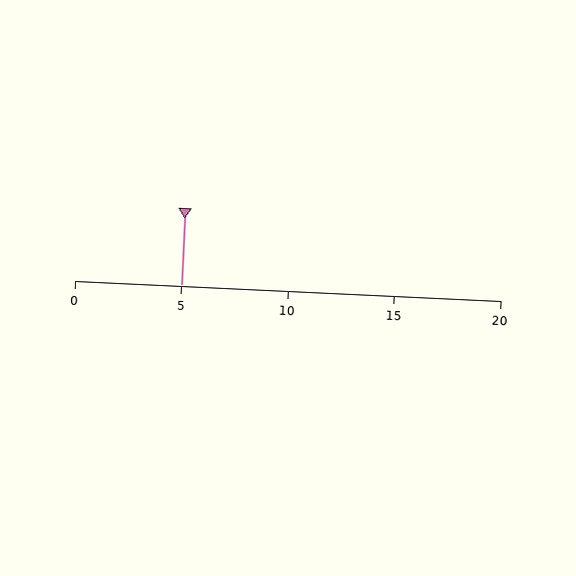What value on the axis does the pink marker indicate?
The marker indicates approximately 5.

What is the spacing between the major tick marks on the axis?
The major ticks are spaced 5 apart.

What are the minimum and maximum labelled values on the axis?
The axis runs from 0 to 20.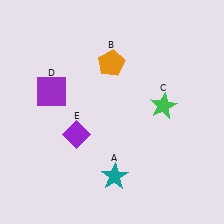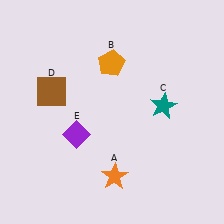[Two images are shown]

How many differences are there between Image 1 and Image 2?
There are 3 differences between the two images.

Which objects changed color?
A changed from teal to orange. C changed from green to teal. D changed from purple to brown.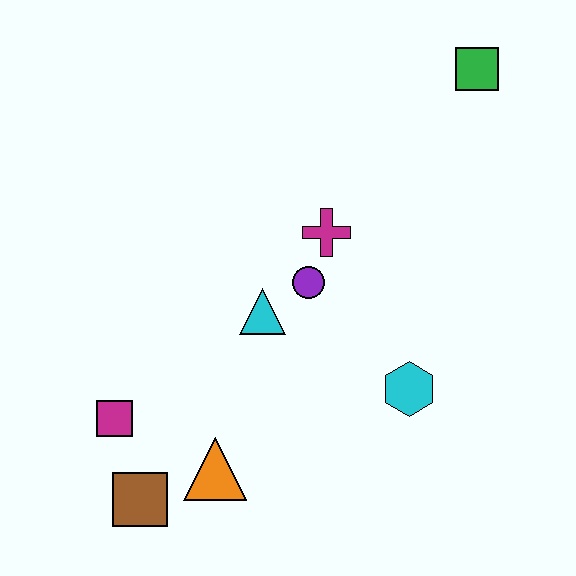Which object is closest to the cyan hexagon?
The purple circle is closest to the cyan hexagon.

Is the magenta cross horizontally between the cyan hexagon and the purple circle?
Yes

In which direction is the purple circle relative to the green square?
The purple circle is below the green square.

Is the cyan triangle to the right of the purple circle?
No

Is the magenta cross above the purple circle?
Yes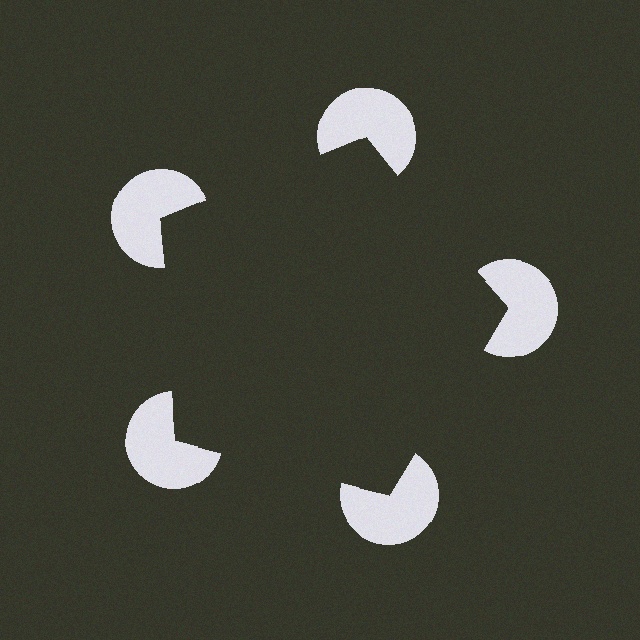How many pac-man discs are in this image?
There are 5 — one at each vertex of the illusory pentagon.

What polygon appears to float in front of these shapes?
An illusory pentagon — its edges are inferred from the aligned wedge cuts in the pac-man discs, not physically drawn.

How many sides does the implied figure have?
5 sides.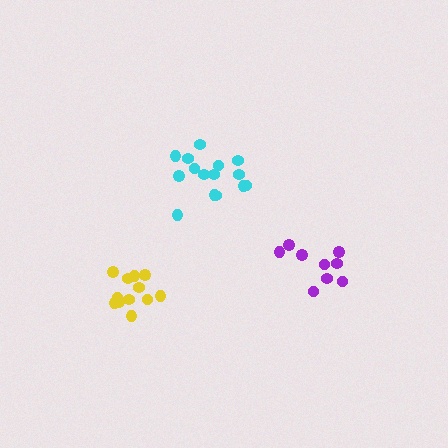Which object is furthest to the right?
The purple cluster is rightmost.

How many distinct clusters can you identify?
There are 3 distinct clusters.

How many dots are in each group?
Group 1: 9 dots, Group 2: 15 dots, Group 3: 12 dots (36 total).